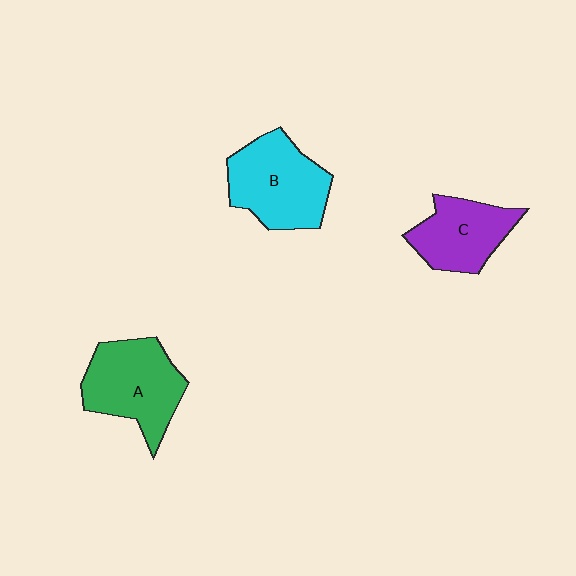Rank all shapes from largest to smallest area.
From largest to smallest: B (cyan), A (green), C (purple).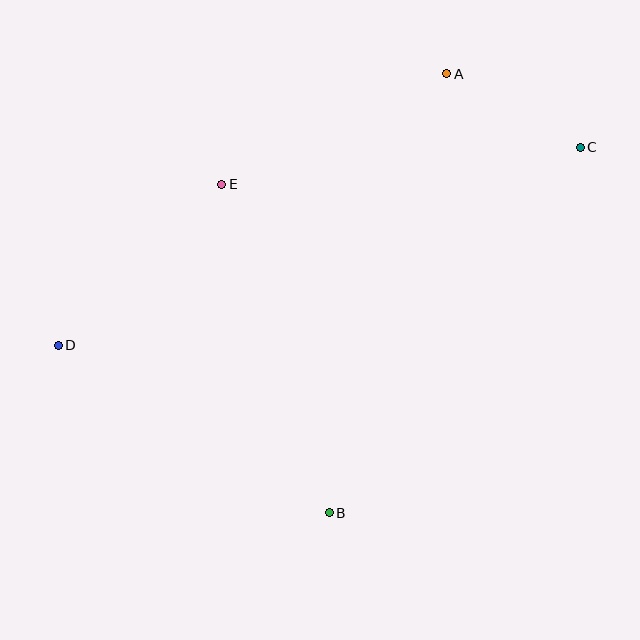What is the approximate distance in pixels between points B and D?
The distance between B and D is approximately 318 pixels.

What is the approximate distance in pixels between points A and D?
The distance between A and D is approximately 474 pixels.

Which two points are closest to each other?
Points A and C are closest to each other.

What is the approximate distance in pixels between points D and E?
The distance between D and E is approximately 230 pixels.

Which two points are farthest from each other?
Points C and D are farthest from each other.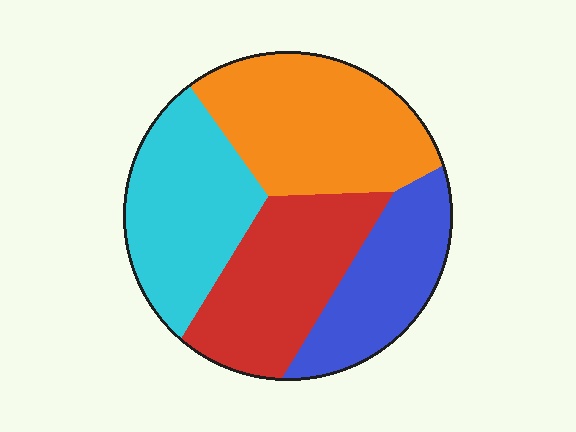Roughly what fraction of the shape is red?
Red takes up about one quarter (1/4) of the shape.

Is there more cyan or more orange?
Orange.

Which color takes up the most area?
Orange, at roughly 30%.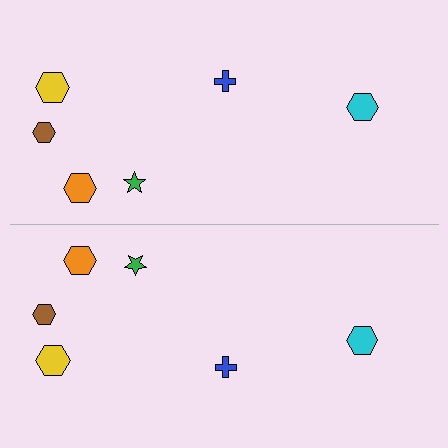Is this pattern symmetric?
Yes, this pattern has bilateral (reflection) symmetry.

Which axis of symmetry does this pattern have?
The pattern has a horizontal axis of symmetry running through the center of the image.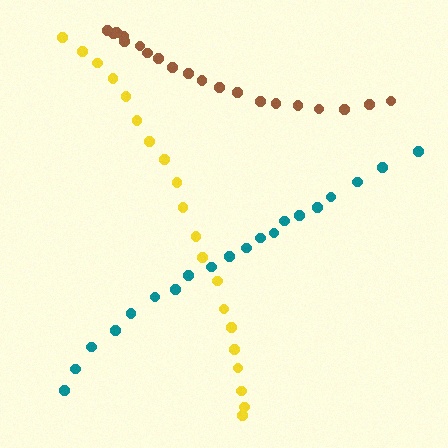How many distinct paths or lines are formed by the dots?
There are 3 distinct paths.